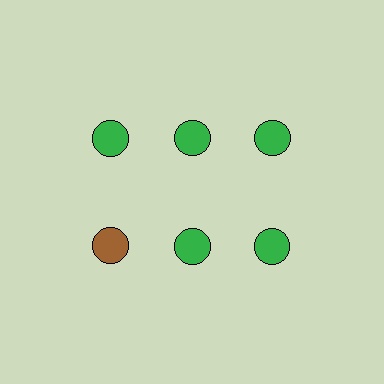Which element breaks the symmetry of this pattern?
The brown circle in the second row, leftmost column breaks the symmetry. All other shapes are green circles.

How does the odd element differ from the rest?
It has a different color: brown instead of green.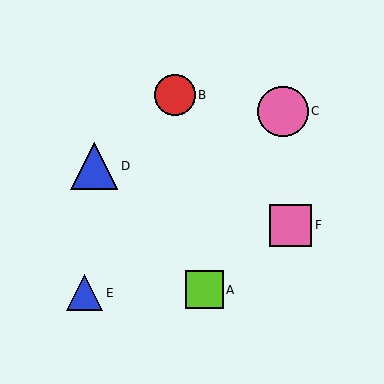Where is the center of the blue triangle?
The center of the blue triangle is at (85, 293).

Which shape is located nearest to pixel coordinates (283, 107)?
The pink circle (labeled C) at (283, 111) is nearest to that location.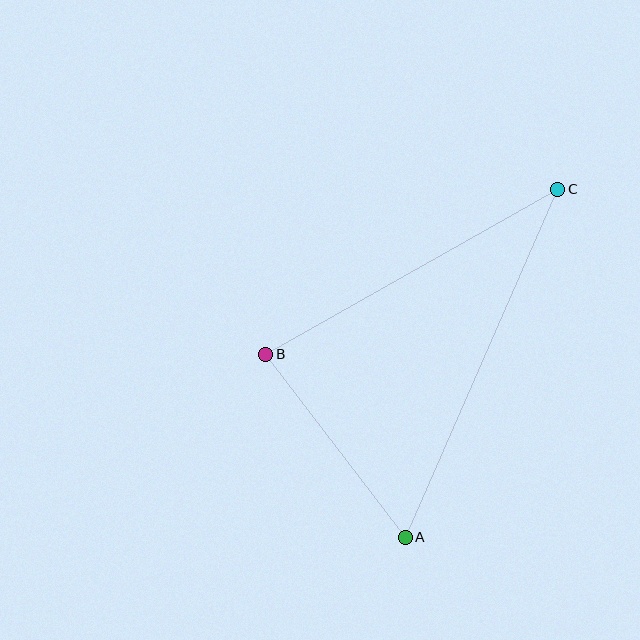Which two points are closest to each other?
Points A and B are closest to each other.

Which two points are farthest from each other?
Points A and C are farthest from each other.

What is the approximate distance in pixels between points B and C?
The distance between B and C is approximately 335 pixels.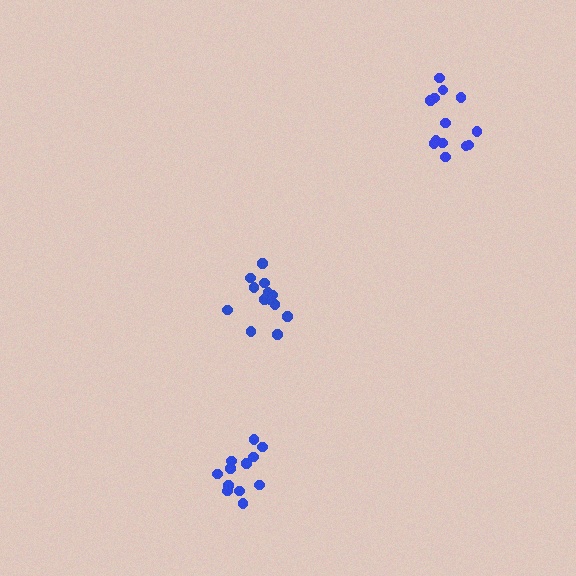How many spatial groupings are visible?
There are 3 spatial groupings.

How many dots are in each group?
Group 1: 13 dots, Group 2: 13 dots, Group 3: 12 dots (38 total).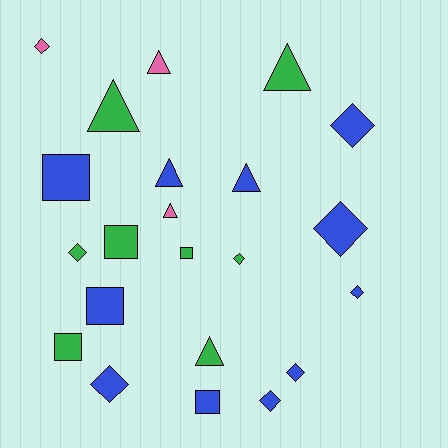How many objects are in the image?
There are 22 objects.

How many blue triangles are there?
There are 2 blue triangles.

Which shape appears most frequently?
Diamond, with 9 objects.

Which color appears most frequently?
Blue, with 11 objects.